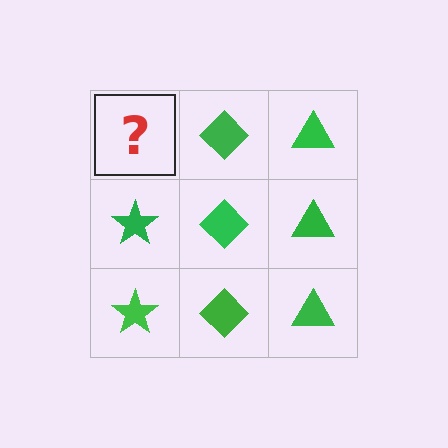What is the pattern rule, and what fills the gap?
The rule is that each column has a consistent shape. The gap should be filled with a green star.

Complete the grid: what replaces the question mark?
The question mark should be replaced with a green star.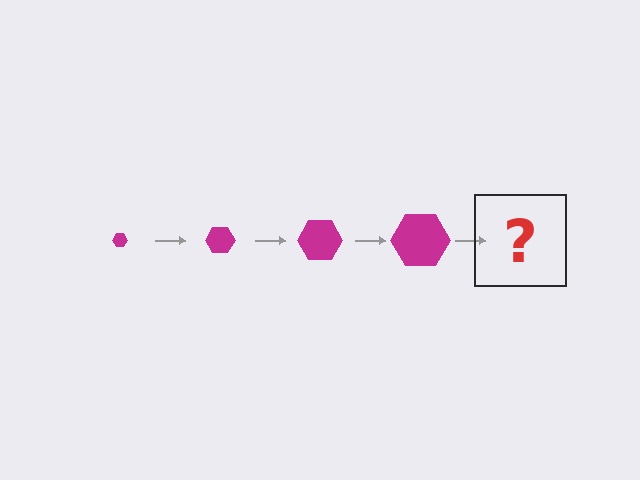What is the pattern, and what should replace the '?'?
The pattern is that the hexagon gets progressively larger each step. The '?' should be a magenta hexagon, larger than the previous one.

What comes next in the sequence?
The next element should be a magenta hexagon, larger than the previous one.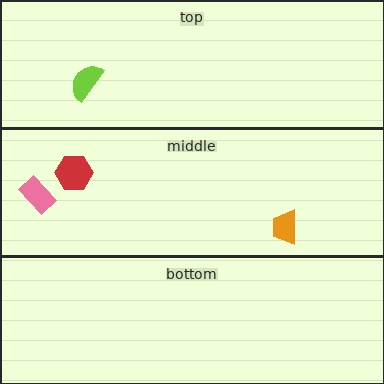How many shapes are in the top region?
1.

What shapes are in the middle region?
The orange trapezoid, the red hexagon, the pink rectangle.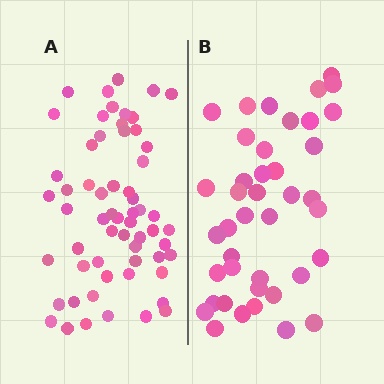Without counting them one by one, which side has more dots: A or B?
Region A (the left region) has more dots.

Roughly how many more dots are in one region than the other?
Region A has approximately 20 more dots than region B.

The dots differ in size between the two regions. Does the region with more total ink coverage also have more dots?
No. Region B has more total ink coverage because its dots are larger, but region A actually contains more individual dots. Total area can be misleading — the number of items is what matters here.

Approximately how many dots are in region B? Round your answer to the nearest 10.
About 40 dots. (The exact count is 41, which rounds to 40.)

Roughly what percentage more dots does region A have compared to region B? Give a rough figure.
About 45% more.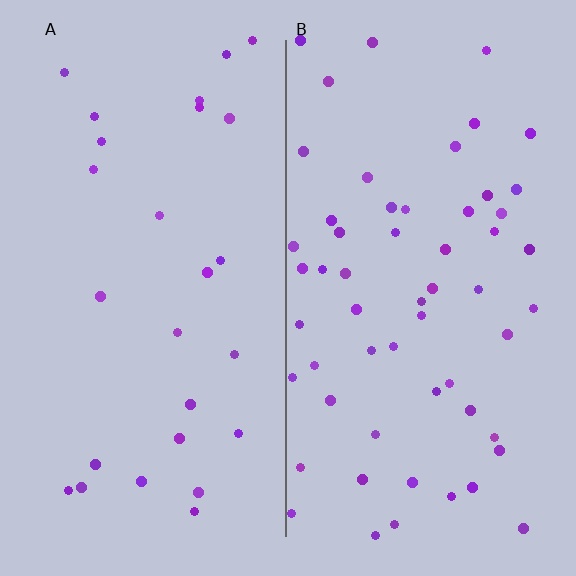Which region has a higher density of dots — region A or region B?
B (the right).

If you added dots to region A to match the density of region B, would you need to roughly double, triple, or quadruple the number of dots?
Approximately double.